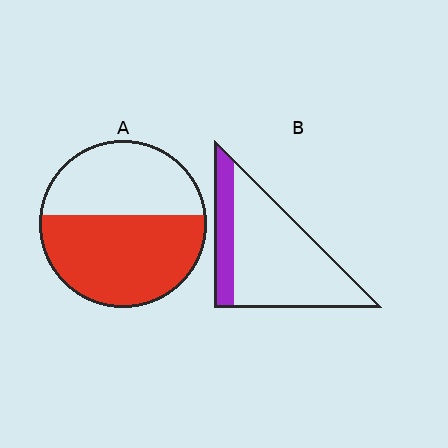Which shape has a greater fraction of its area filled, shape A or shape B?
Shape A.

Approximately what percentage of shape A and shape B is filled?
A is approximately 55% and B is approximately 20%.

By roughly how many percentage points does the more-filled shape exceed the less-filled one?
By roughly 35 percentage points (A over B).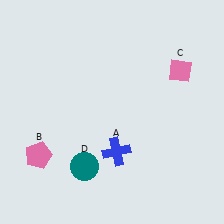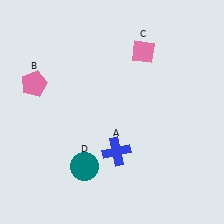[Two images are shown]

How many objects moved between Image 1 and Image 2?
2 objects moved between the two images.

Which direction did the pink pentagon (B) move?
The pink pentagon (B) moved up.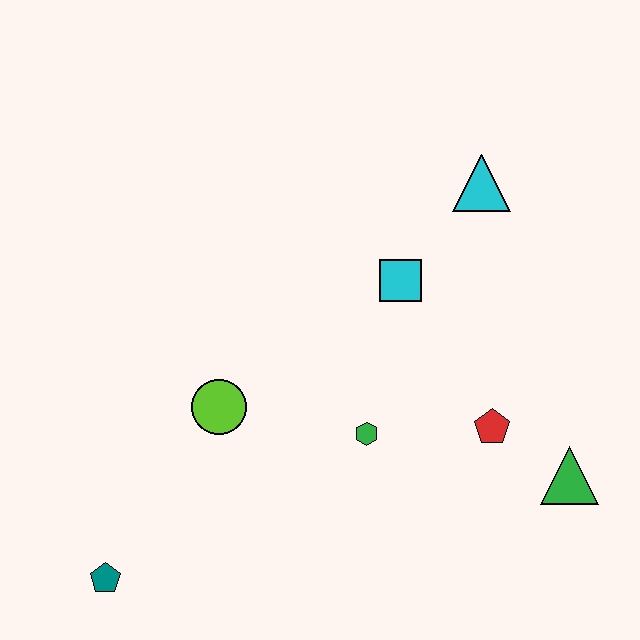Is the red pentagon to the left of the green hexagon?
No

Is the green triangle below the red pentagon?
Yes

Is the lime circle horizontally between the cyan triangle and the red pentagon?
No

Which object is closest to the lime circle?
The green hexagon is closest to the lime circle.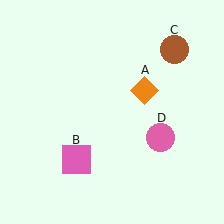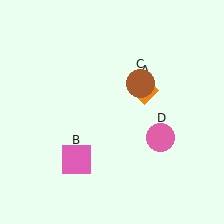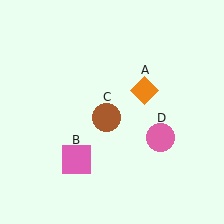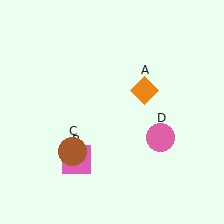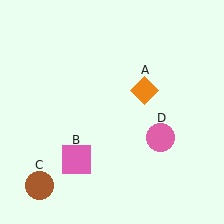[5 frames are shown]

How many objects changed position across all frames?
1 object changed position: brown circle (object C).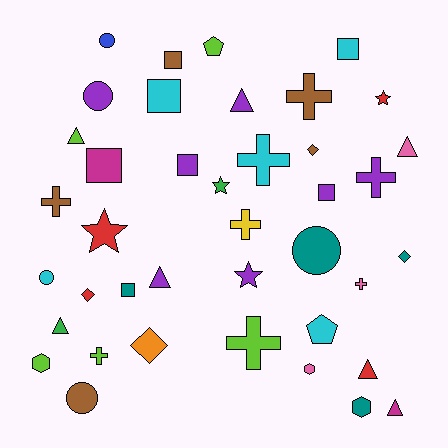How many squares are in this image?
There are 7 squares.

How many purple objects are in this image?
There are 7 purple objects.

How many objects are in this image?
There are 40 objects.